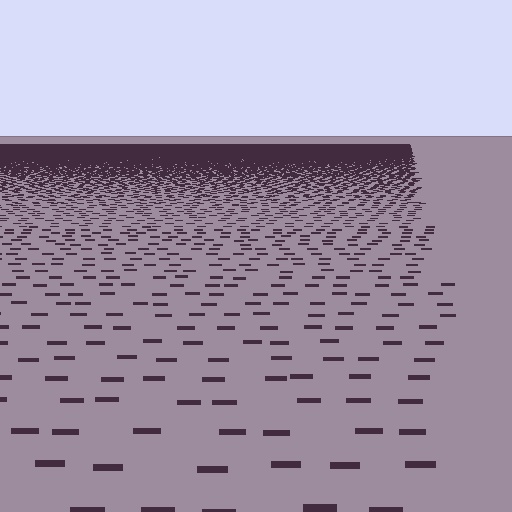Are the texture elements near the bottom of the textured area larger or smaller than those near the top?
Larger. Near the bottom, elements are closer to the viewer and appear at a bigger on-screen size.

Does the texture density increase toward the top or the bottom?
Density increases toward the top.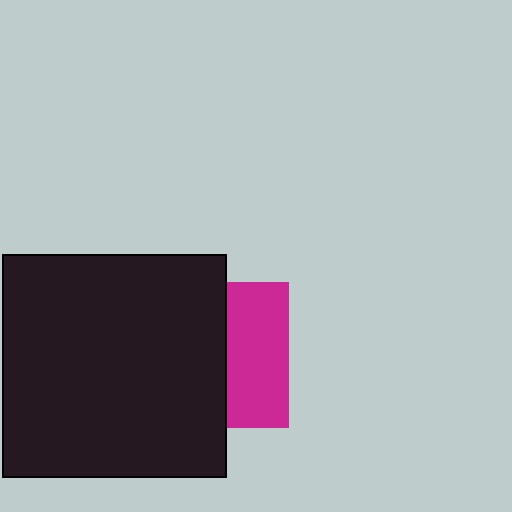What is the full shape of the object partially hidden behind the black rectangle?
The partially hidden object is a magenta square.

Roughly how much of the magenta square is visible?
A small part of it is visible (roughly 42%).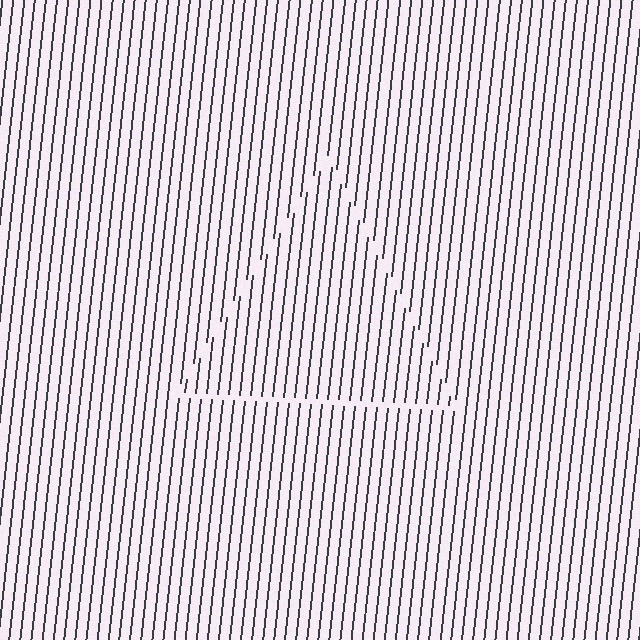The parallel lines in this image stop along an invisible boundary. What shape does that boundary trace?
An illusory triangle. The interior of the shape contains the same grating, shifted by half a period — the contour is defined by the phase discontinuity where line-ends from the inner and outer gratings abut.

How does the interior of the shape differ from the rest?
The interior of the shape contains the same grating, shifted by half a period — the contour is defined by the phase discontinuity where line-ends from the inner and outer gratings abut.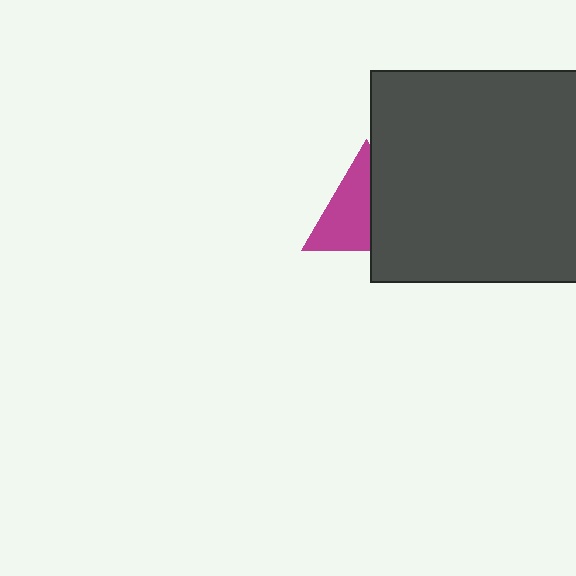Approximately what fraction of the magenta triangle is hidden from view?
Roughly 45% of the magenta triangle is hidden behind the dark gray square.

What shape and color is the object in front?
The object in front is a dark gray square.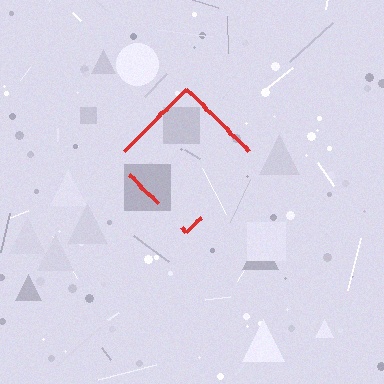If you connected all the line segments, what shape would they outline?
They would outline a diamond.